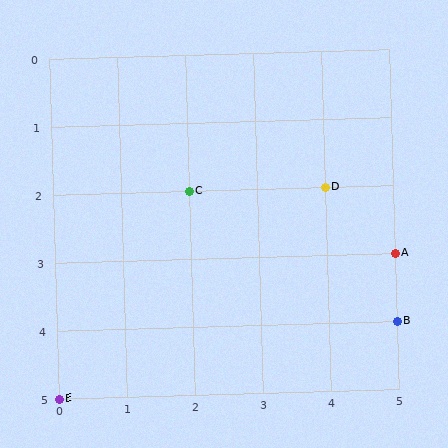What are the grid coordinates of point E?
Point E is at grid coordinates (0, 5).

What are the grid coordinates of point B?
Point B is at grid coordinates (5, 4).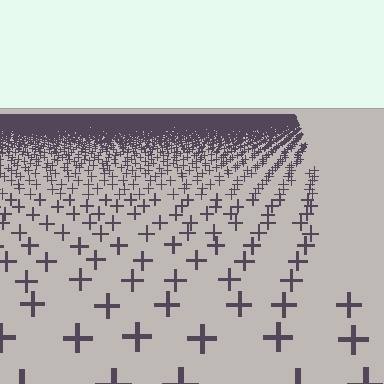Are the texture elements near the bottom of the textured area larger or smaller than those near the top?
Larger. Near the bottom, elements are closer to the viewer and appear at a bigger on-screen size.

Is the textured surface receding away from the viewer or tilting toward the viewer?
The surface is receding away from the viewer. Texture elements get smaller and denser toward the top.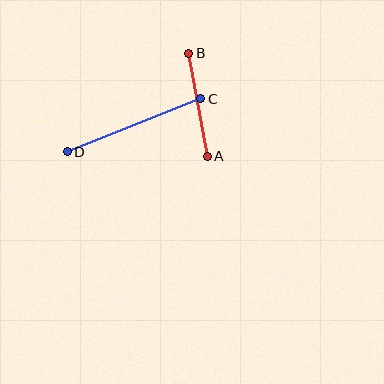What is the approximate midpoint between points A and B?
The midpoint is at approximately (198, 105) pixels.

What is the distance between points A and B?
The distance is approximately 104 pixels.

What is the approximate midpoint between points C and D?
The midpoint is at approximately (134, 125) pixels.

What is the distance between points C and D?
The distance is approximately 144 pixels.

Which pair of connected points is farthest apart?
Points C and D are farthest apart.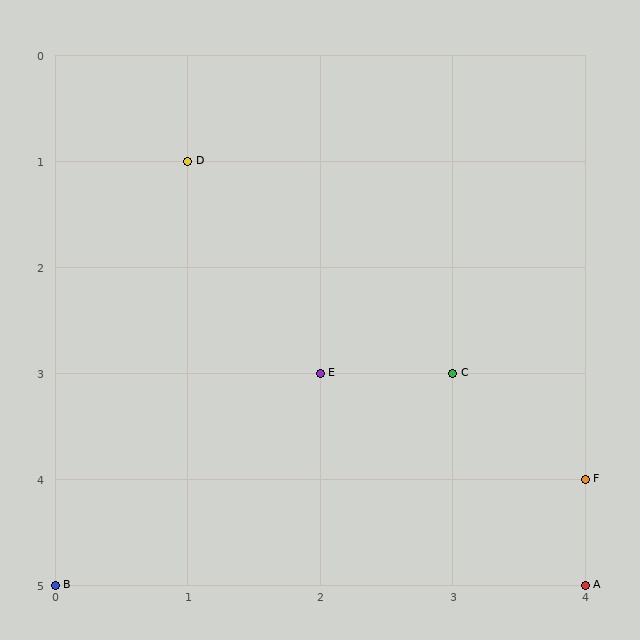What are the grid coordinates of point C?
Point C is at grid coordinates (3, 3).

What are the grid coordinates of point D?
Point D is at grid coordinates (1, 1).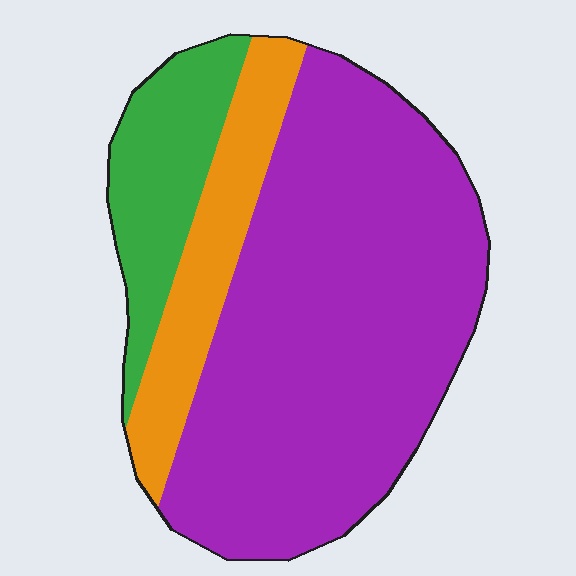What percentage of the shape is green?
Green covers about 15% of the shape.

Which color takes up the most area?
Purple, at roughly 70%.